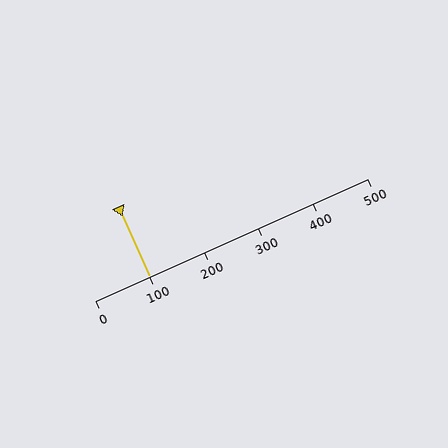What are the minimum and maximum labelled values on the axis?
The axis runs from 0 to 500.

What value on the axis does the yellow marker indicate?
The marker indicates approximately 100.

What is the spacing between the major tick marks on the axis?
The major ticks are spaced 100 apart.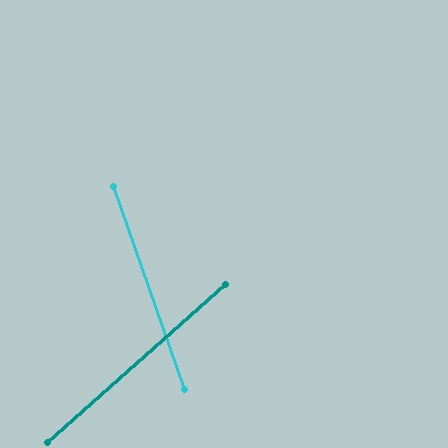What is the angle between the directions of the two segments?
Approximately 68 degrees.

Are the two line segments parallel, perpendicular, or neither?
Neither parallel nor perpendicular — they differ by about 68°.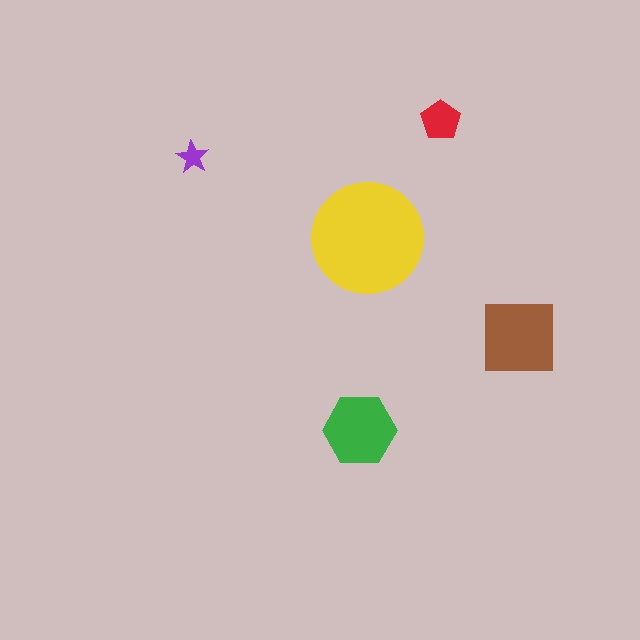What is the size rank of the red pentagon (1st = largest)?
4th.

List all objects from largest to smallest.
The yellow circle, the brown square, the green hexagon, the red pentagon, the purple star.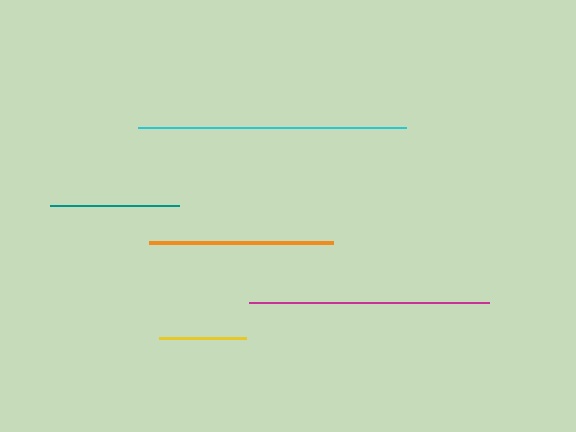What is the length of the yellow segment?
The yellow segment is approximately 87 pixels long.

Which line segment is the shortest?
The yellow line is the shortest at approximately 87 pixels.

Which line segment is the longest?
The cyan line is the longest at approximately 268 pixels.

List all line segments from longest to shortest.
From longest to shortest: cyan, magenta, orange, teal, yellow.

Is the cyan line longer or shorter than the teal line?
The cyan line is longer than the teal line.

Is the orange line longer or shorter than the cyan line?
The cyan line is longer than the orange line.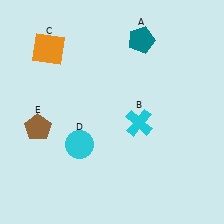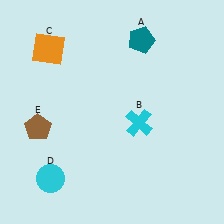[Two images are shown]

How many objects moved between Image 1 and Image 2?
1 object moved between the two images.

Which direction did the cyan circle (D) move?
The cyan circle (D) moved down.